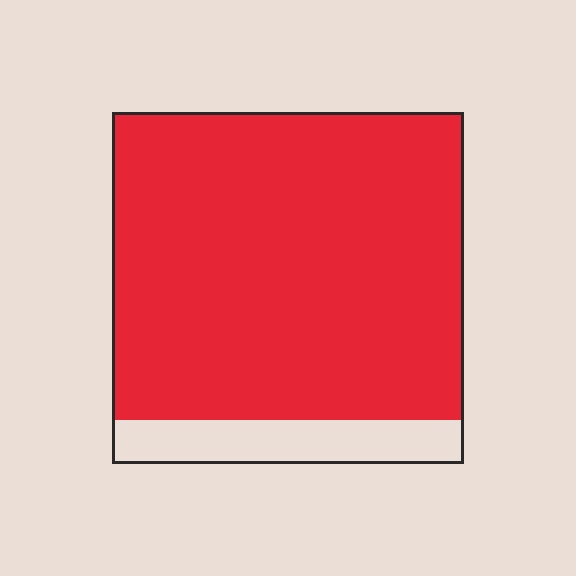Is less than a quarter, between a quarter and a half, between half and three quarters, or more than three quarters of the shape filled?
More than three quarters.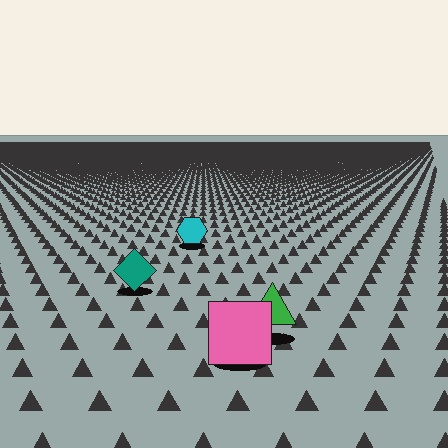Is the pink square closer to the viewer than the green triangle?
Yes. The pink square is closer — you can tell from the texture gradient: the ground texture is coarser near it.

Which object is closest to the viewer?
The pink square is closest. The texture marks near it are larger and more spread out.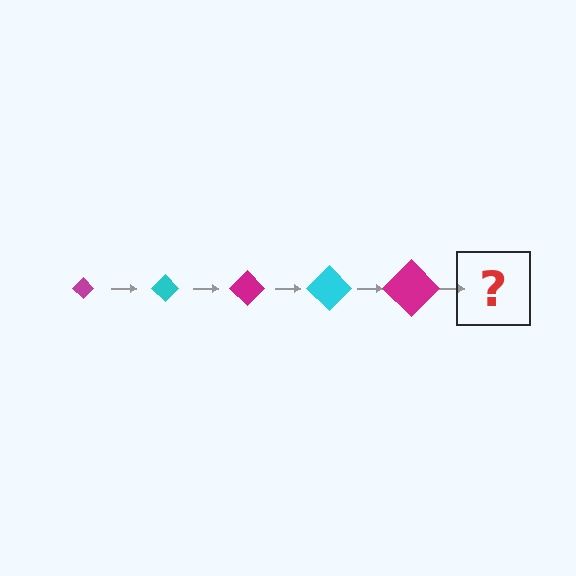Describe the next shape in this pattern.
It should be a cyan diamond, larger than the previous one.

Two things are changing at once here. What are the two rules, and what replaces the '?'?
The two rules are that the diamond grows larger each step and the color cycles through magenta and cyan. The '?' should be a cyan diamond, larger than the previous one.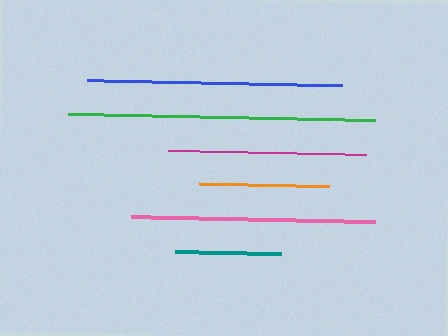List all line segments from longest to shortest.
From longest to shortest: green, blue, pink, magenta, orange, teal.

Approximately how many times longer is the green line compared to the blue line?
The green line is approximately 1.2 times the length of the blue line.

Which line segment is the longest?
The green line is the longest at approximately 307 pixels.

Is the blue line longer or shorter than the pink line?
The blue line is longer than the pink line.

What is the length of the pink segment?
The pink segment is approximately 245 pixels long.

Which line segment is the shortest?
The teal line is the shortest at approximately 106 pixels.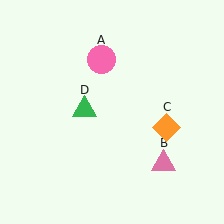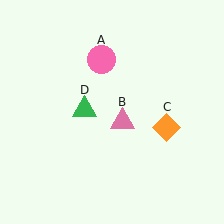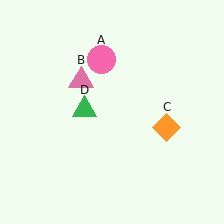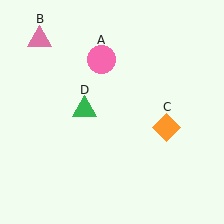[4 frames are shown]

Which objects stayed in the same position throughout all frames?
Pink circle (object A) and orange diamond (object C) and green triangle (object D) remained stationary.